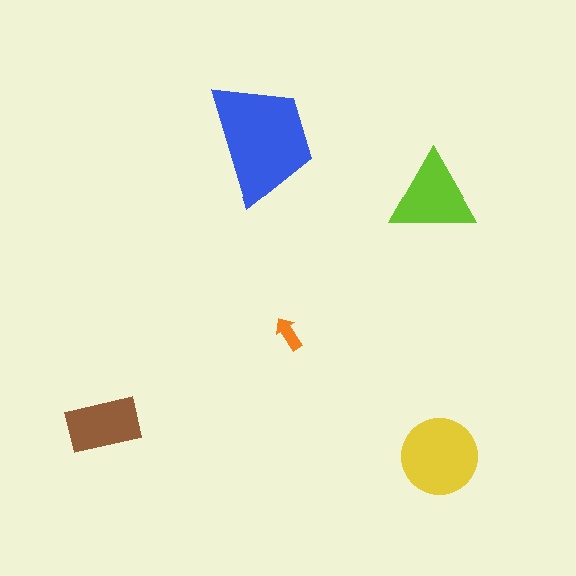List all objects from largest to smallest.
The blue trapezoid, the yellow circle, the lime triangle, the brown rectangle, the orange arrow.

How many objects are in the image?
There are 5 objects in the image.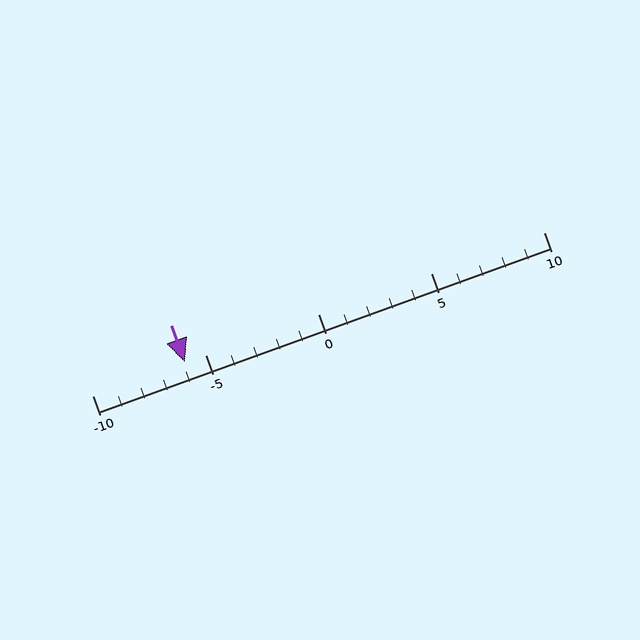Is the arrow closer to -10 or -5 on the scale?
The arrow is closer to -5.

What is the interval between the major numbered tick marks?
The major tick marks are spaced 5 units apart.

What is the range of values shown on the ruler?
The ruler shows values from -10 to 10.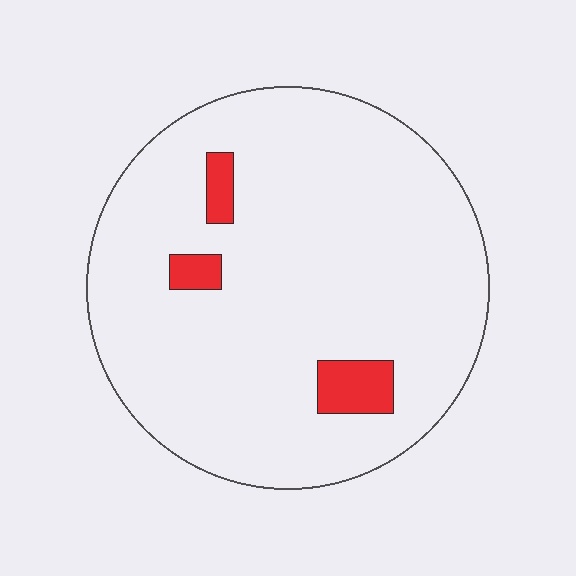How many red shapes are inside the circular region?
3.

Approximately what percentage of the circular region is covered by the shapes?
Approximately 5%.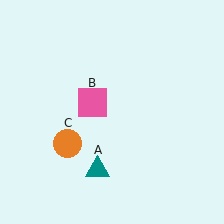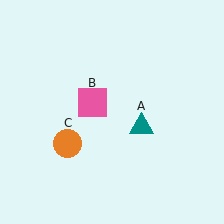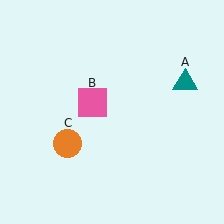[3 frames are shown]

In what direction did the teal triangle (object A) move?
The teal triangle (object A) moved up and to the right.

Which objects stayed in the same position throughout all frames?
Pink square (object B) and orange circle (object C) remained stationary.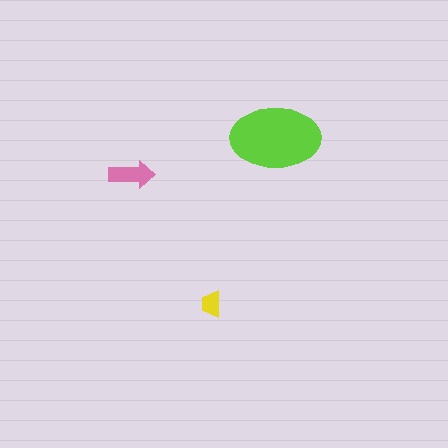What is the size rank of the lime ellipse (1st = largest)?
1st.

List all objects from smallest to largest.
The yellow trapezoid, the pink arrow, the lime ellipse.